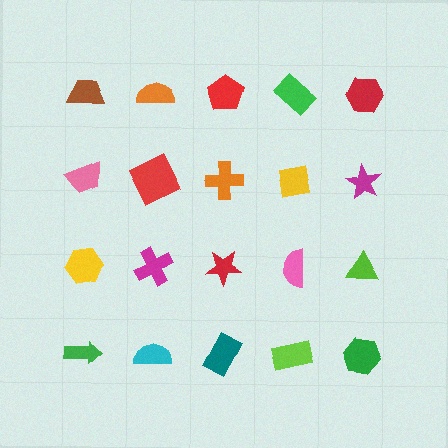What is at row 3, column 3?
A red star.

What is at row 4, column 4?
A lime rectangle.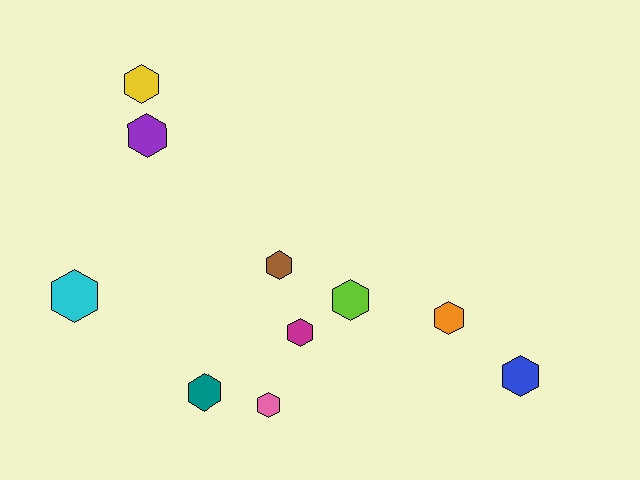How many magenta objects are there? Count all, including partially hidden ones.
There is 1 magenta object.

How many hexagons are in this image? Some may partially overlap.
There are 10 hexagons.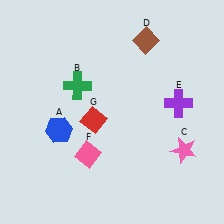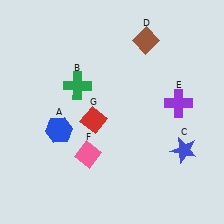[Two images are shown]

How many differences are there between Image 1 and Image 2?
There is 1 difference between the two images.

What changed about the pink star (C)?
In Image 1, C is pink. In Image 2, it changed to blue.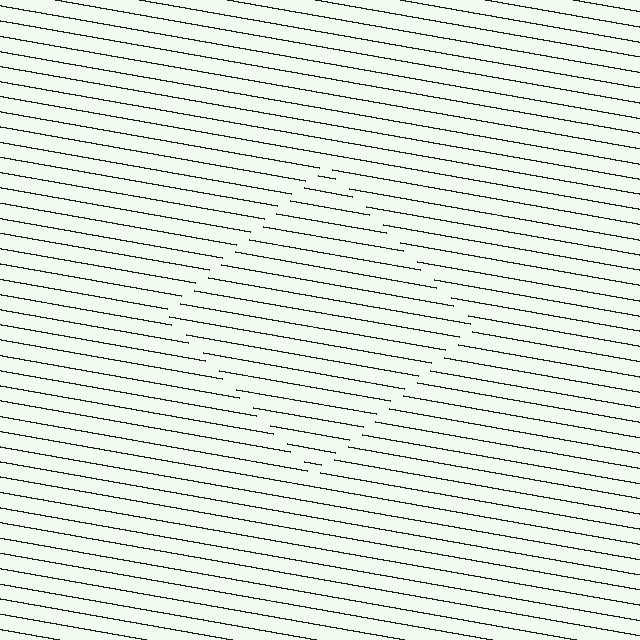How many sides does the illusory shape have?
4 sides — the line-ends trace a square.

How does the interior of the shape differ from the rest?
The interior of the shape contains the same grating, shifted by half a period — the contour is defined by the phase discontinuity where line-ends from the inner and outer gratings abut.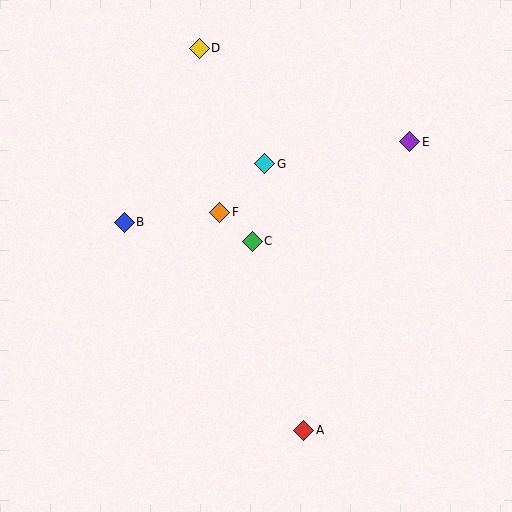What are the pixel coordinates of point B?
Point B is at (124, 222).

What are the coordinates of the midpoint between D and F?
The midpoint between D and F is at (210, 130).